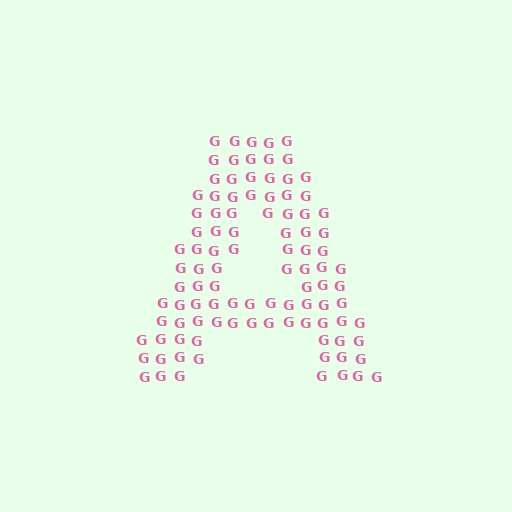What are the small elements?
The small elements are letter G's.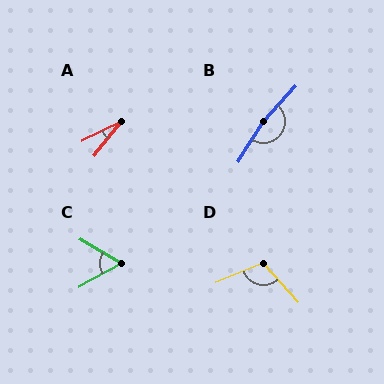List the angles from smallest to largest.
A (25°), C (59°), D (110°), B (169°).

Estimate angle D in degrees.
Approximately 110 degrees.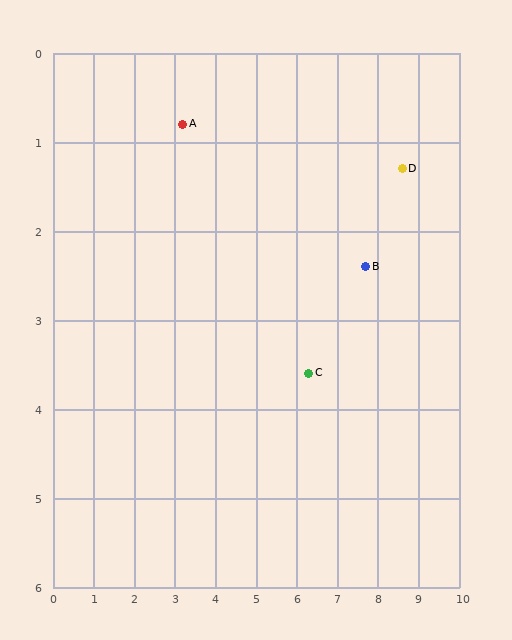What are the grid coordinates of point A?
Point A is at approximately (3.2, 0.8).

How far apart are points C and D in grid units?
Points C and D are about 3.3 grid units apart.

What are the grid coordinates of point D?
Point D is at approximately (8.6, 1.3).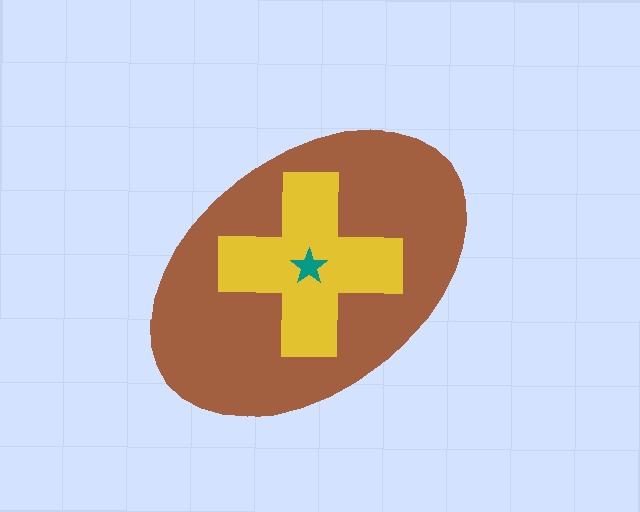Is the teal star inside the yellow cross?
Yes.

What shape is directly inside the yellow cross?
The teal star.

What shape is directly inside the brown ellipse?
The yellow cross.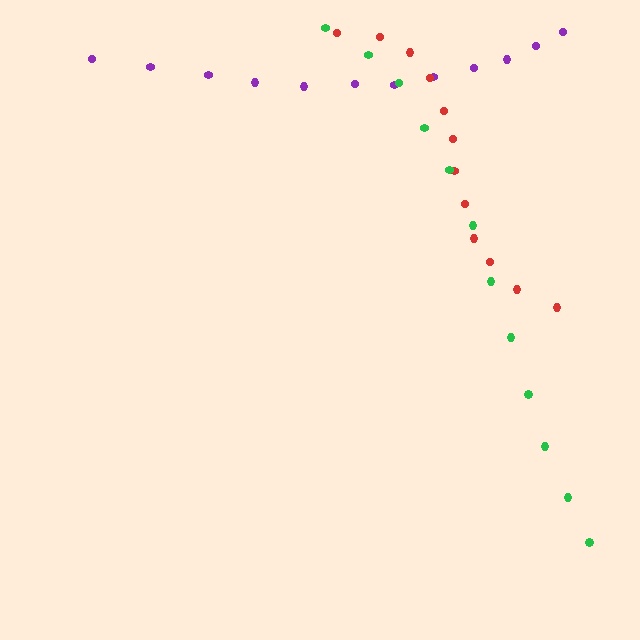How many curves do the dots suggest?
There are 3 distinct paths.